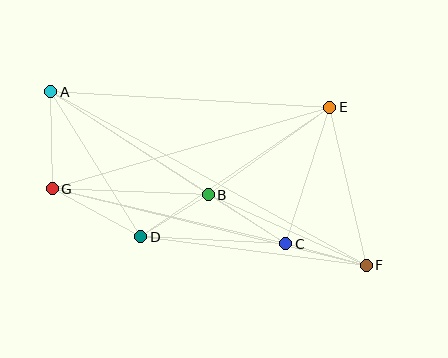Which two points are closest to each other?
Points B and D are closest to each other.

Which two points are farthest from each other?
Points A and F are farthest from each other.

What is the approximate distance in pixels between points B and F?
The distance between B and F is approximately 173 pixels.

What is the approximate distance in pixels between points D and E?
The distance between D and E is approximately 229 pixels.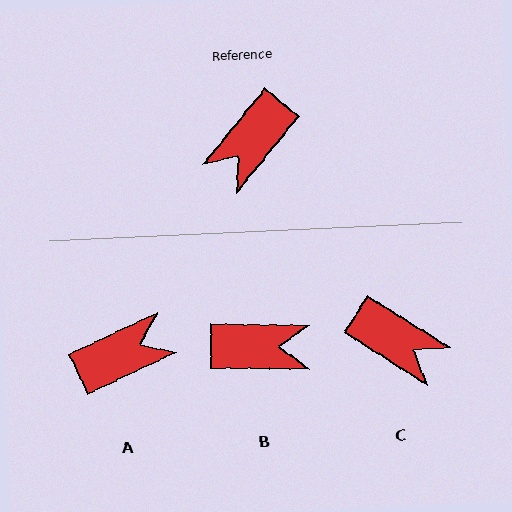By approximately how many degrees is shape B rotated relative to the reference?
Approximately 128 degrees counter-clockwise.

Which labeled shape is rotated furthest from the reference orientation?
A, about 154 degrees away.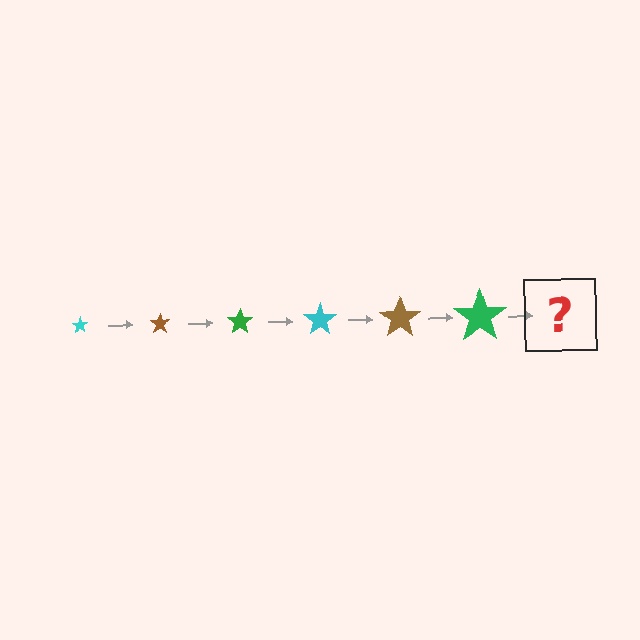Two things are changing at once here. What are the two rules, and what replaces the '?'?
The two rules are that the star grows larger each step and the color cycles through cyan, brown, and green. The '?' should be a cyan star, larger than the previous one.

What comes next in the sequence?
The next element should be a cyan star, larger than the previous one.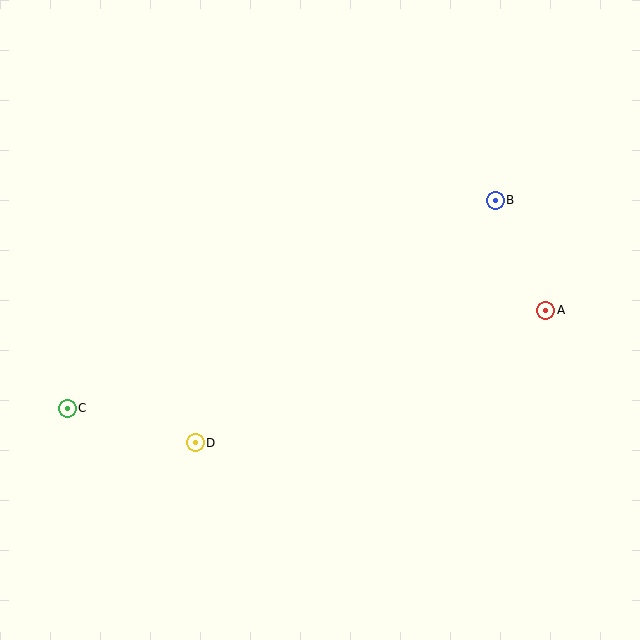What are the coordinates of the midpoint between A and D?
The midpoint between A and D is at (371, 376).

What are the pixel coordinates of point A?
Point A is at (546, 310).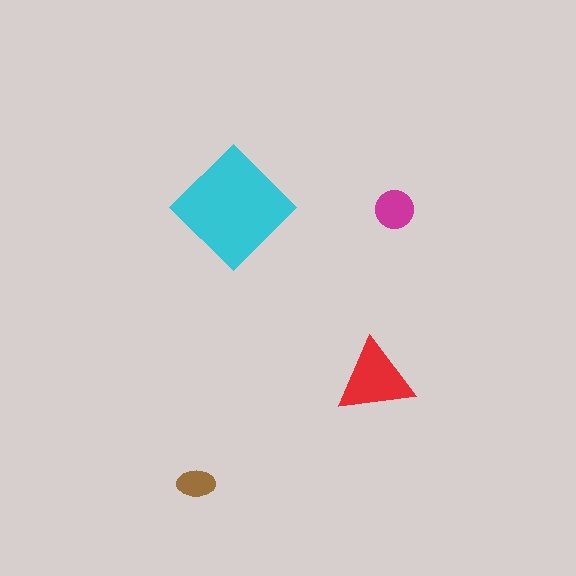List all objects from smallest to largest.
The brown ellipse, the magenta circle, the red triangle, the cyan diamond.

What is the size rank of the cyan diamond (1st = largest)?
1st.